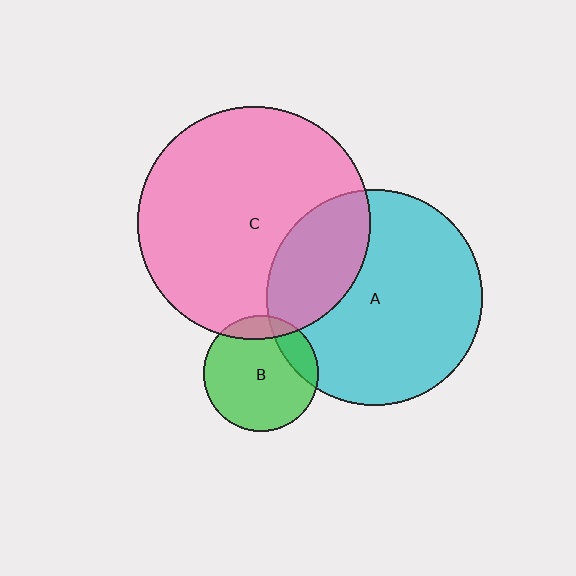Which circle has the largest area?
Circle C (pink).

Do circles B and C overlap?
Yes.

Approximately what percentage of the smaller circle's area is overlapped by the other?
Approximately 10%.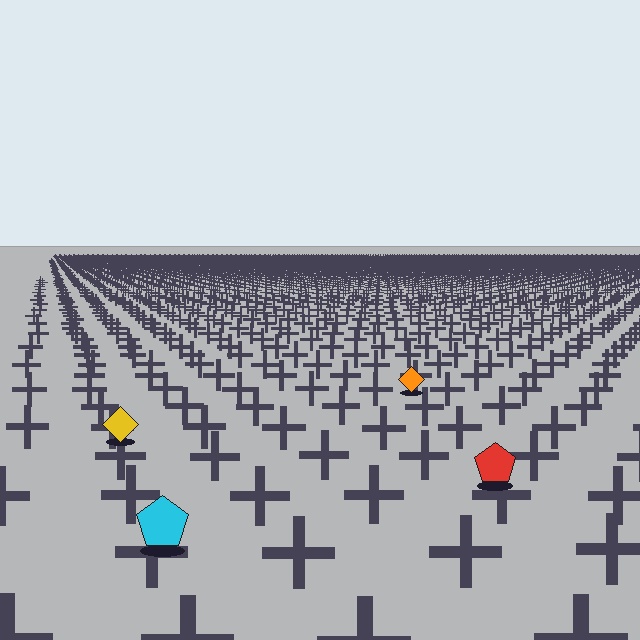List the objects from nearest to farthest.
From nearest to farthest: the cyan pentagon, the red pentagon, the yellow diamond, the orange diamond.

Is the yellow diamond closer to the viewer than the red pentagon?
No. The red pentagon is closer — you can tell from the texture gradient: the ground texture is coarser near it.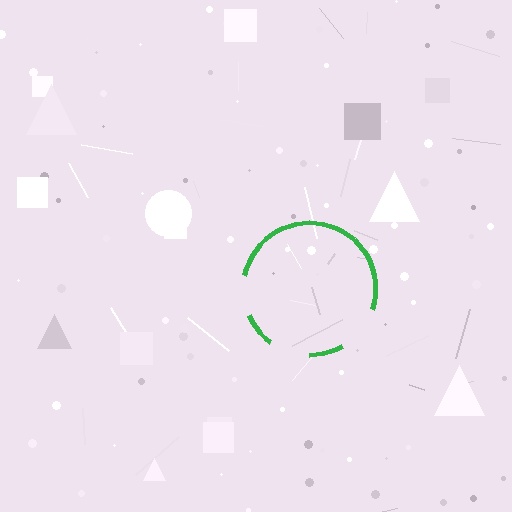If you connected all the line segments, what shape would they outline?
They would outline a circle.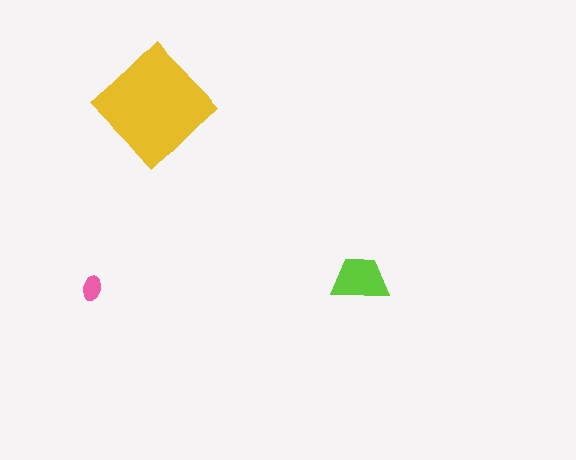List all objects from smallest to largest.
The pink ellipse, the lime trapezoid, the yellow diamond.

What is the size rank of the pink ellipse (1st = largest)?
3rd.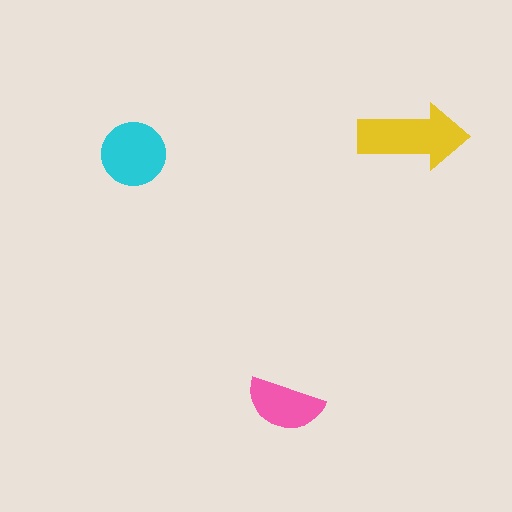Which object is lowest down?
The pink semicircle is bottommost.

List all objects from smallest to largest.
The pink semicircle, the cyan circle, the yellow arrow.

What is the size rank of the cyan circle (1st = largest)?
2nd.